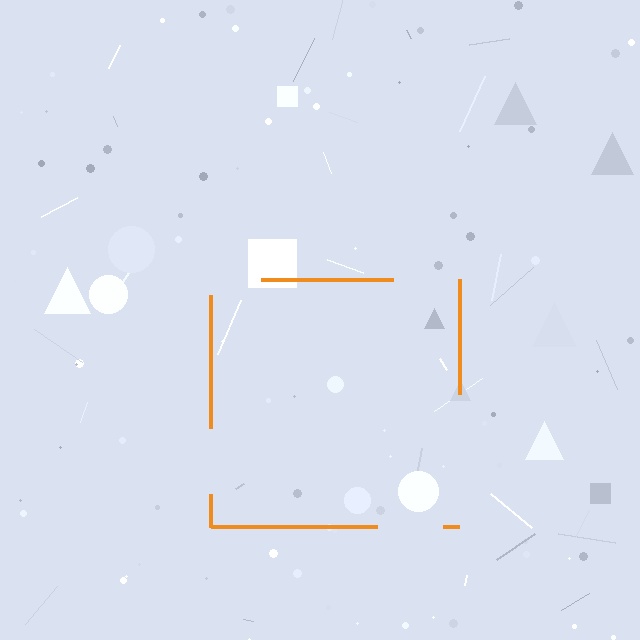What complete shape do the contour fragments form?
The contour fragments form a square.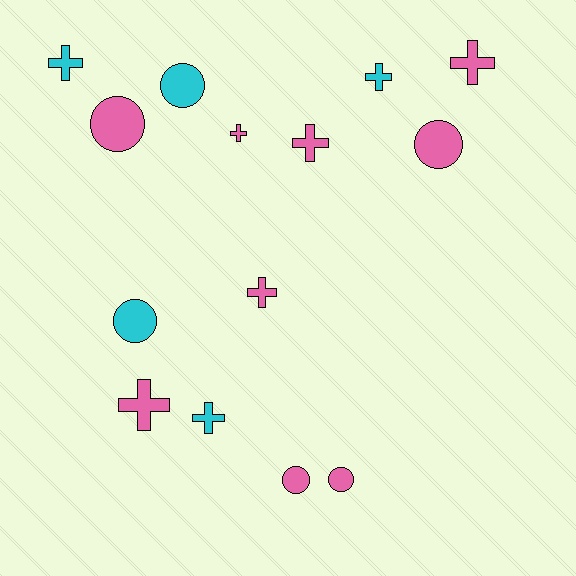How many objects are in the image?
There are 14 objects.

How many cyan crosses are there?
There are 3 cyan crosses.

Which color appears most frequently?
Pink, with 9 objects.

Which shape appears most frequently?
Cross, with 8 objects.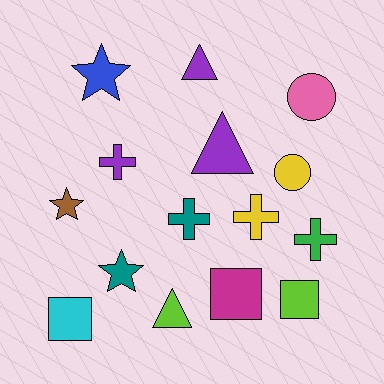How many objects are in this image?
There are 15 objects.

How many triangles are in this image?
There are 3 triangles.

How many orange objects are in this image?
There are no orange objects.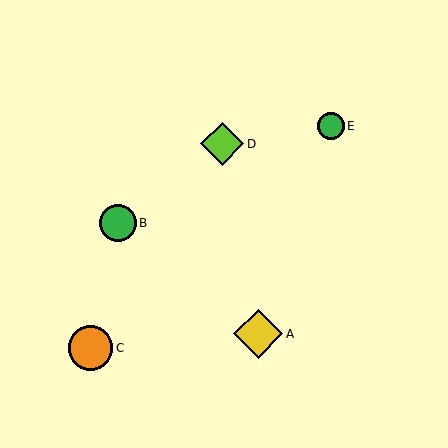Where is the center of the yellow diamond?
The center of the yellow diamond is at (258, 334).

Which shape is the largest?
The yellow diamond (labeled A) is the largest.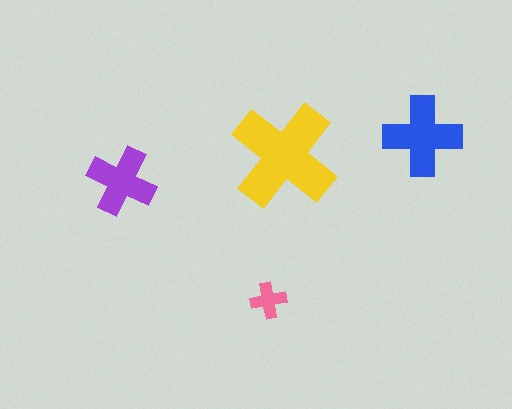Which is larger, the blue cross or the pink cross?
The blue one.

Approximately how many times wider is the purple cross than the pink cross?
About 2 times wider.